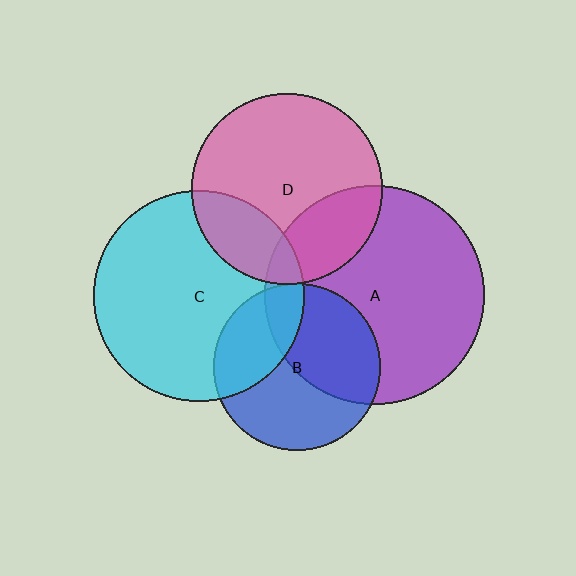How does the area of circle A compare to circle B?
Approximately 1.7 times.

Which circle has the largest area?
Circle A (purple).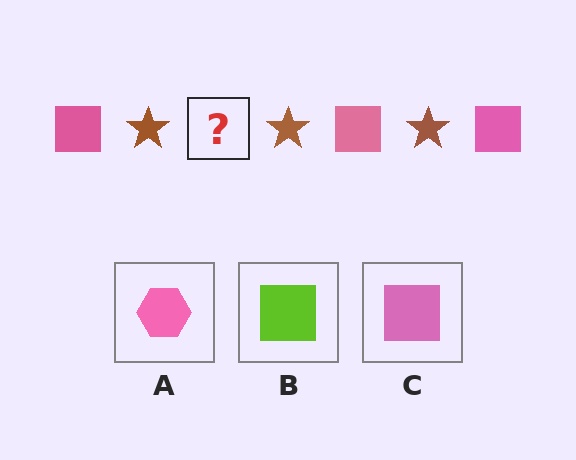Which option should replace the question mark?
Option C.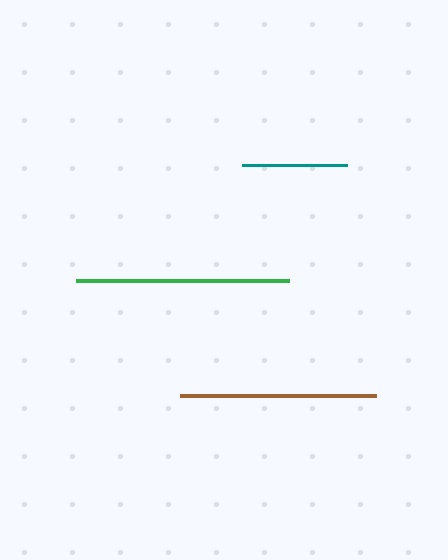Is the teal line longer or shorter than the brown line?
The brown line is longer than the teal line.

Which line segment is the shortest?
The teal line is the shortest at approximately 105 pixels.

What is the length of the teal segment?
The teal segment is approximately 105 pixels long.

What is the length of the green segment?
The green segment is approximately 213 pixels long.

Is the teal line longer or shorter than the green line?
The green line is longer than the teal line.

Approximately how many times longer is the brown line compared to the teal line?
The brown line is approximately 1.9 times the length of the teal line.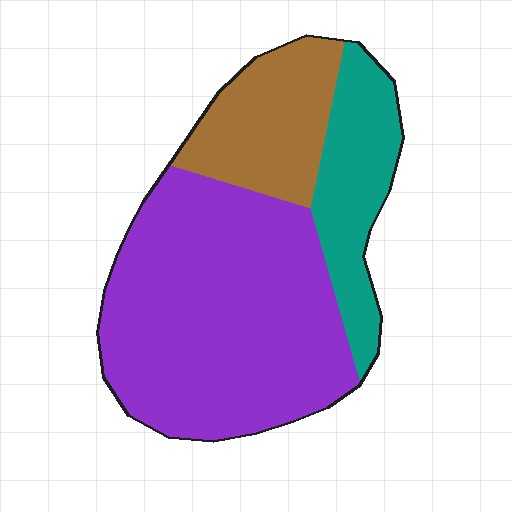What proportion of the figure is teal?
Teal takes up less than a quarter of the figure.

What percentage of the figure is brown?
Brown takes up about one fifth (1/5) of the figure.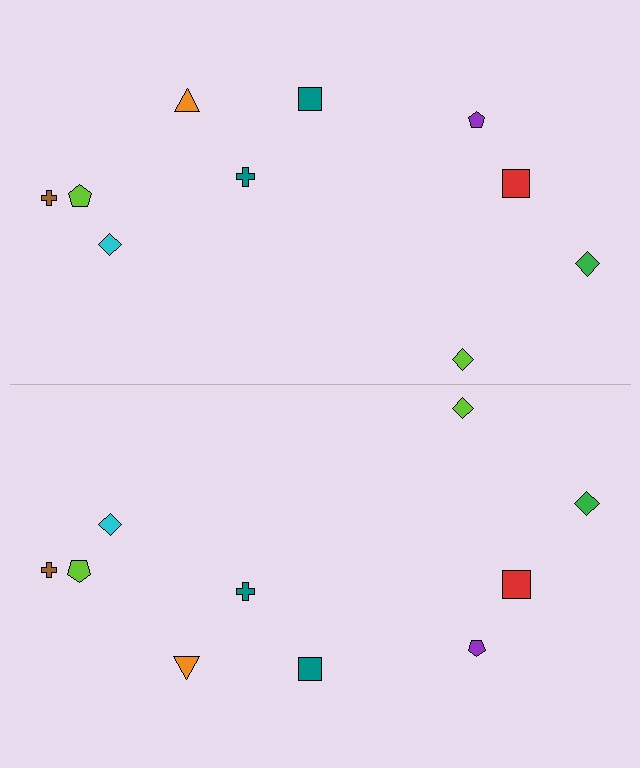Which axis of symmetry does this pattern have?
The pattern has a horizontal axis of symmetry running through the center of the image.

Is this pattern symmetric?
Yes, this pattern has bilateral (reflection) symmetry.